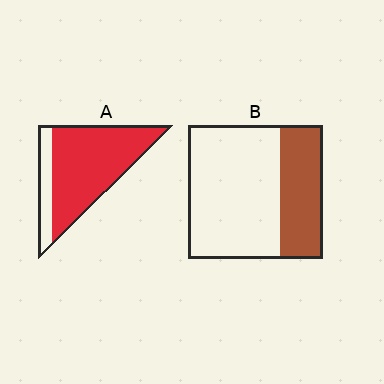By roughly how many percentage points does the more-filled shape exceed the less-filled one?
By roughly 50 percentage points (A over B).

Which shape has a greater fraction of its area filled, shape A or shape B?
Shape A.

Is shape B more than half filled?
No.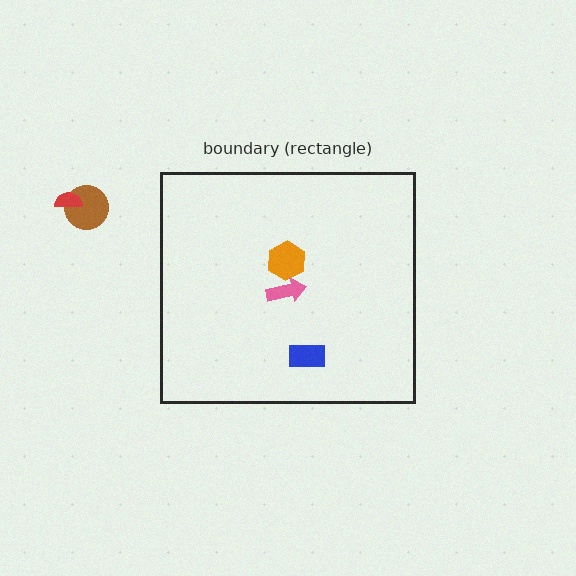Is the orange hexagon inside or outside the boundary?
Inside.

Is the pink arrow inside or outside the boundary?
Inside.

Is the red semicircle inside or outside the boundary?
Outside.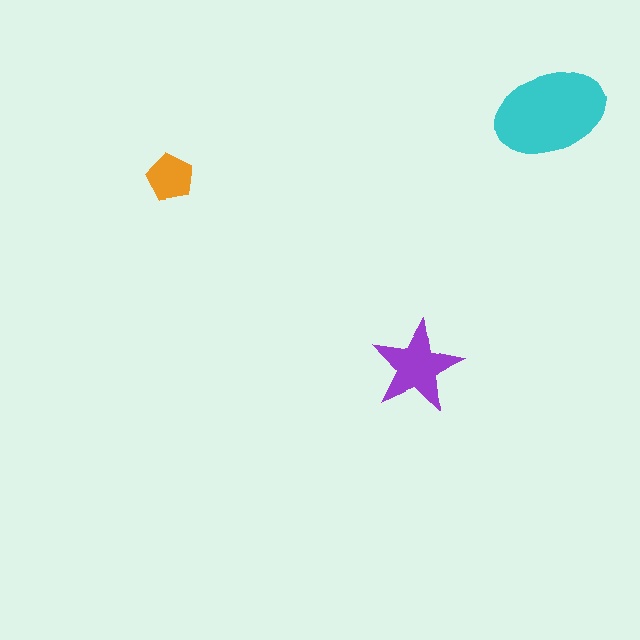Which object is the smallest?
The orange pentagon.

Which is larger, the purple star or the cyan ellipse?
The cyan ellipse.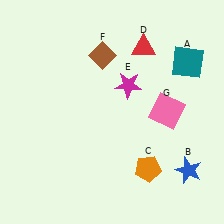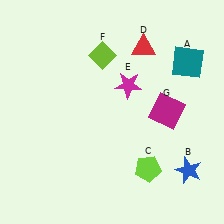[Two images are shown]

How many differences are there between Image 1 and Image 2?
There are 3 differences between the two images.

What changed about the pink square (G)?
In Image 1, G is pink. In Image 2, it changed to magenta.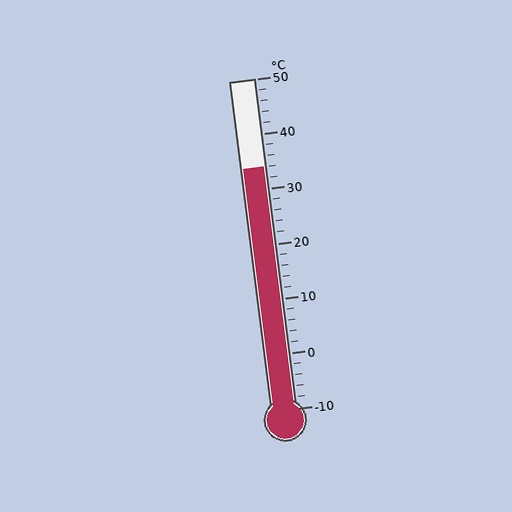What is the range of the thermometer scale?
The thermometer scale ranges from -10°C to 50°C.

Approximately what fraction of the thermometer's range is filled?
The thermometer is filled to approximately 75% of its range.